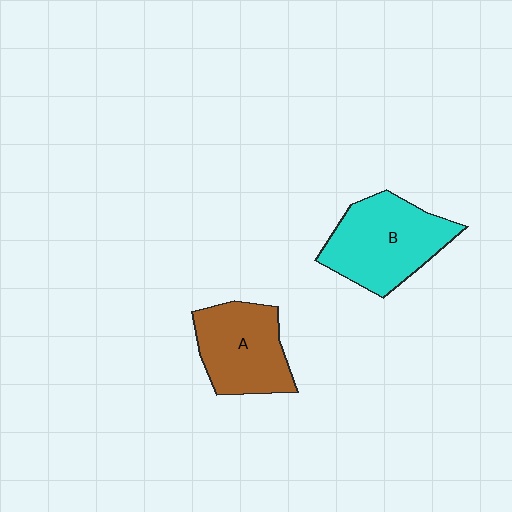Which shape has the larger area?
Shape B (cyan).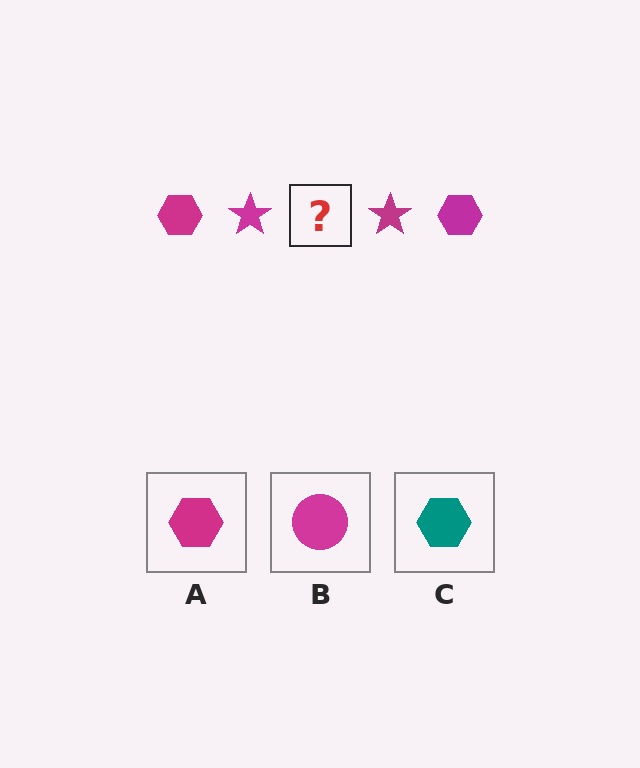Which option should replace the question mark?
Option A.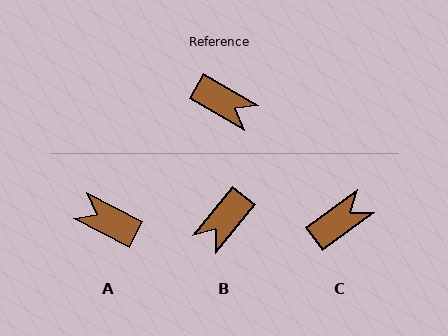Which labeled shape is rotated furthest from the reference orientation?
A, about 177 degrees away.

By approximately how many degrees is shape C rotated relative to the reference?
Approximately 66 degrees counter-clockwise.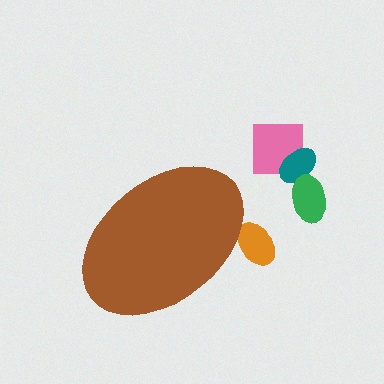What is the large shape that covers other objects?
A brown ellipse.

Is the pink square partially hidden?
No, the pink square is fully visible.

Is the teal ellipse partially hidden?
No, the teal ellipse is fully visible.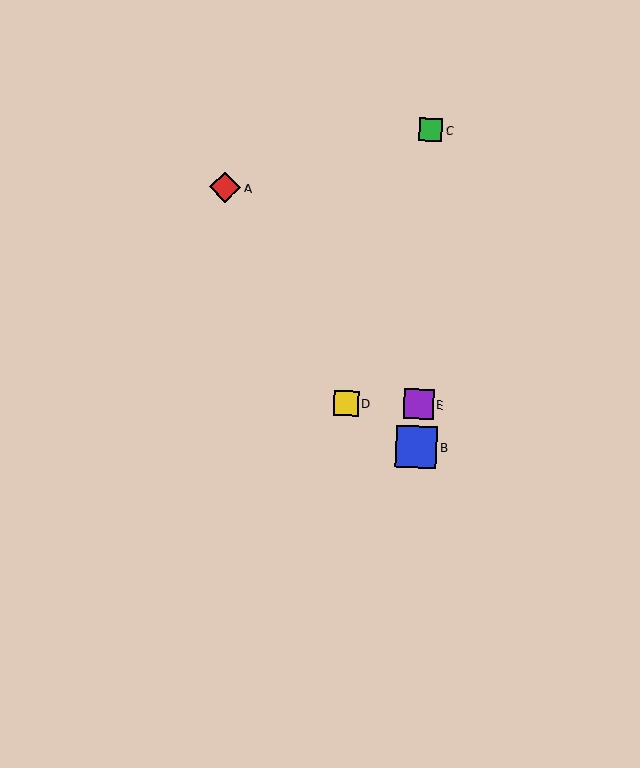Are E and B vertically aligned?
Yes, both are at x≈418.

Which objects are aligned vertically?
Objects B, C, E are aligned vertically.